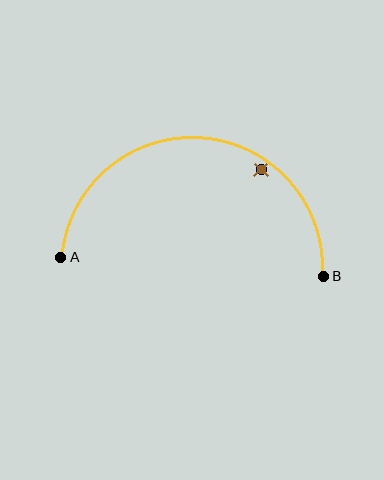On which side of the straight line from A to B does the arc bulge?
The arc bulges above the straight line connecting A and B.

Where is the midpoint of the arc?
The arc midpoint is the point on the curve farthest from the straight line joining A and B. It sits above that line.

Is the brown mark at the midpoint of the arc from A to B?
No — the brown mark does not lie on the arc at all. It sits slightly inside the curve.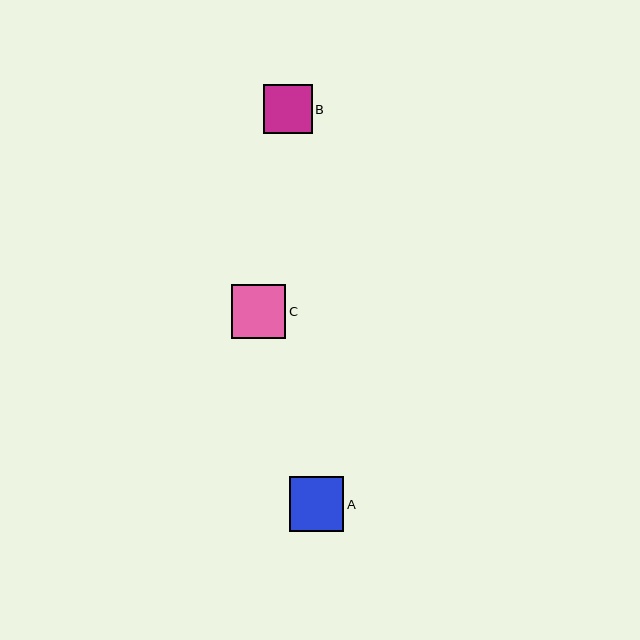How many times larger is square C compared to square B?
Square C is approximately 1.1 times the size of square B.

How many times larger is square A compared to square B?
Square A is approximately 1.1 times the size of square B.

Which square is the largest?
Square A is the largest with a size of approximately 54 pixels.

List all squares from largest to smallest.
From largest to smallest: A, C, B.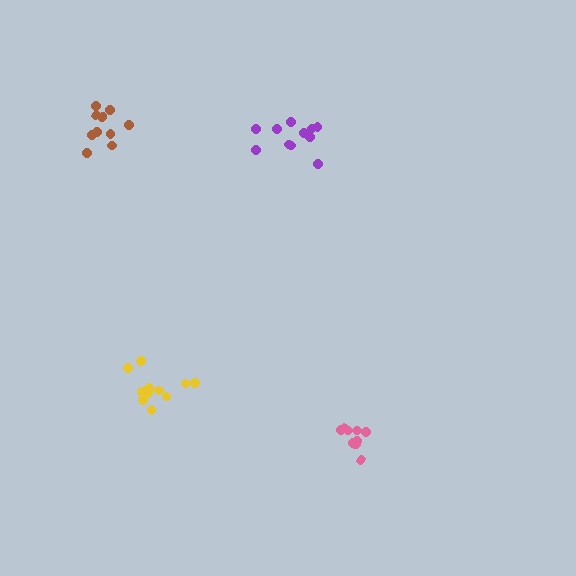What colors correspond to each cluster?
The clusters are colored: yellow, purple, pink, brown.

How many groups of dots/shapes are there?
There are 4 groups.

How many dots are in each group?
Group 1: 11 dots, Group 2: 11 dots, Group 3: 10 dots, Group 4: 10 dots (42 total).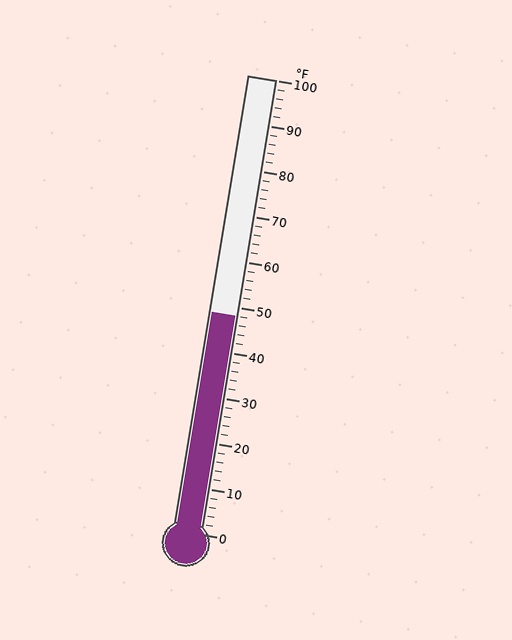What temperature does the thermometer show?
The thermometer shows approximately 48°F.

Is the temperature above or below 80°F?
The temperature is below 80°F.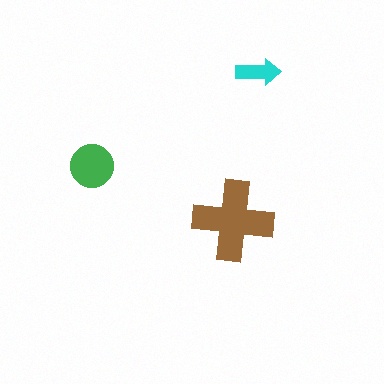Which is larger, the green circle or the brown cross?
The brown cross.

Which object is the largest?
The brown cross.